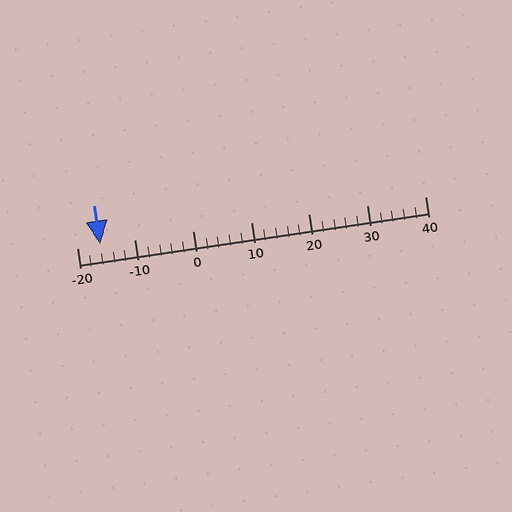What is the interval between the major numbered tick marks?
The major tick marks are spaced 10 units apart.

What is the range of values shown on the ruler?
The ruler shows values from -20 to 40.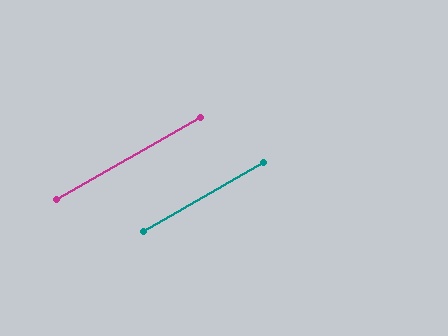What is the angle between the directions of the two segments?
Approximately 1 degree.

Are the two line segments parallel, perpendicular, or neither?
Parallel — their directions differ by only 0.5°.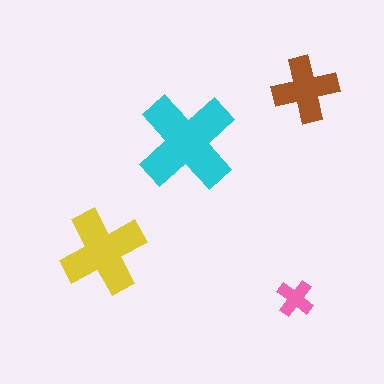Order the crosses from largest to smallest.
the cyan one, the yellow one, the brown one, the pink one.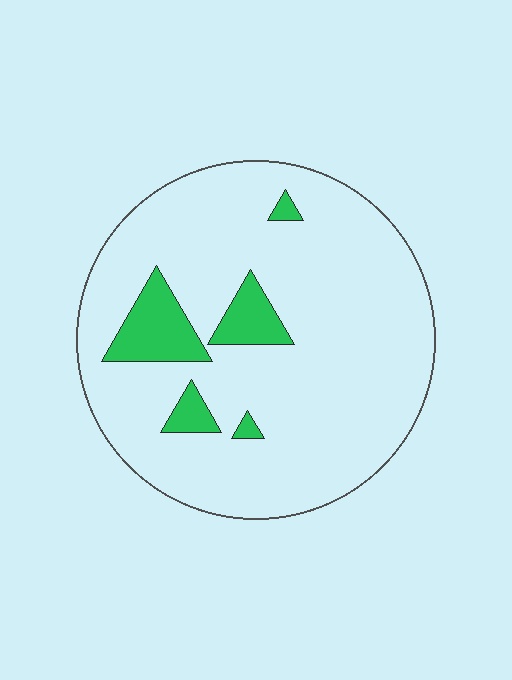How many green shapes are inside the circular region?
5.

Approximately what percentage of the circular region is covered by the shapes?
Approximately 10%.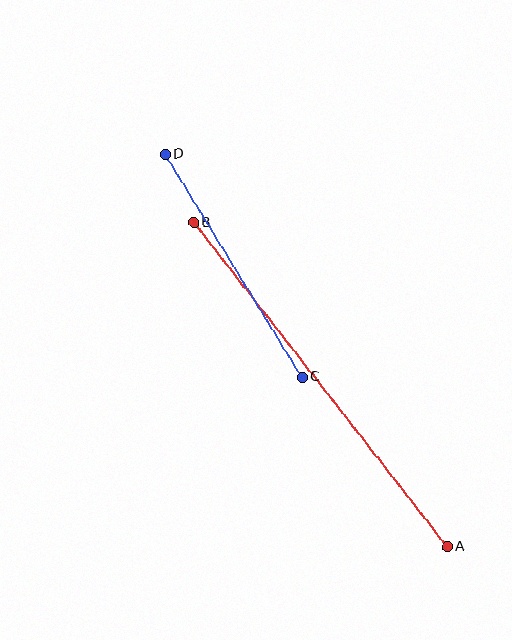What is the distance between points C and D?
The distance is approximately 261 pixels.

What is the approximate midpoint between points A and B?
The midpoint is at approximately (320, 384) pixels.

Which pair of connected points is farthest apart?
Points A and B are farthest apart.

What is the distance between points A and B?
The distance is approximately 411 pixels.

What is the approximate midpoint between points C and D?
The midpoint is at approximately (234, 266) pixels.